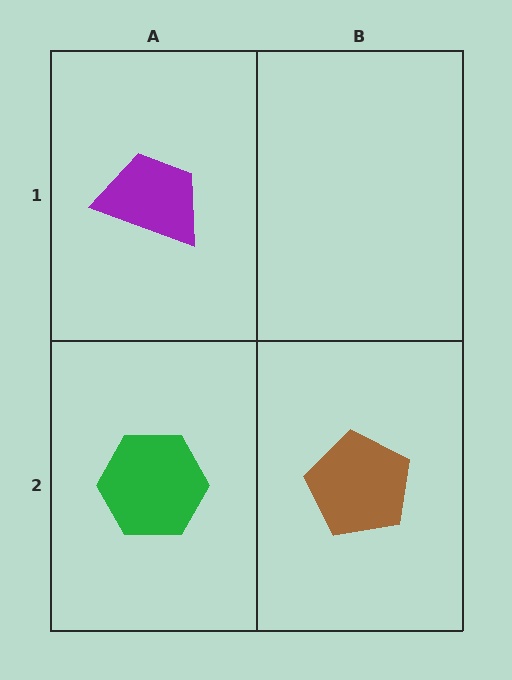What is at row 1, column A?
A purple trapezoid.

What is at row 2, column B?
A brown pentagon.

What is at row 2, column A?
A green hexagon.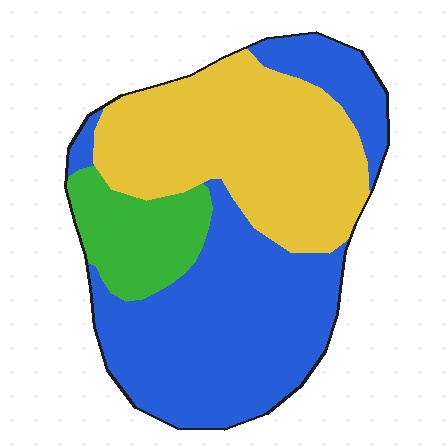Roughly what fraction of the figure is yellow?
Yellow takes up about three eighths (3/8) of the figure.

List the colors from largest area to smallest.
From largest to smallest: blue, yellow, green.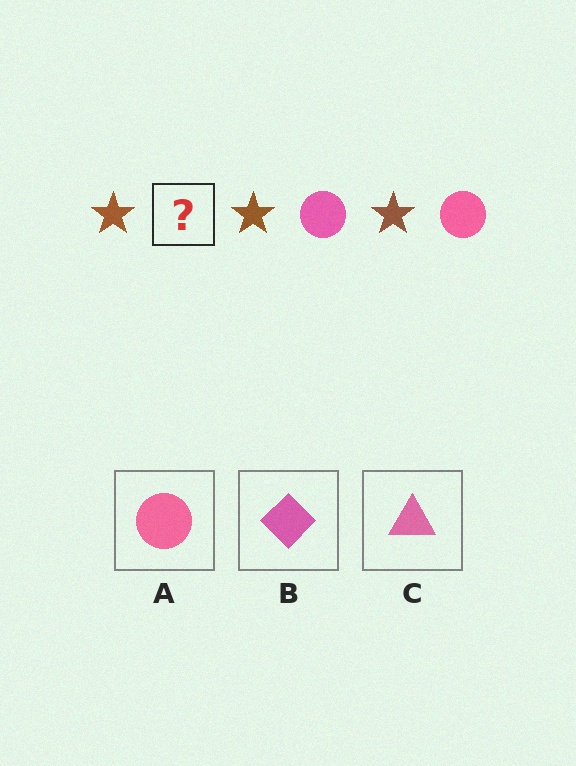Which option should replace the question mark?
Option A.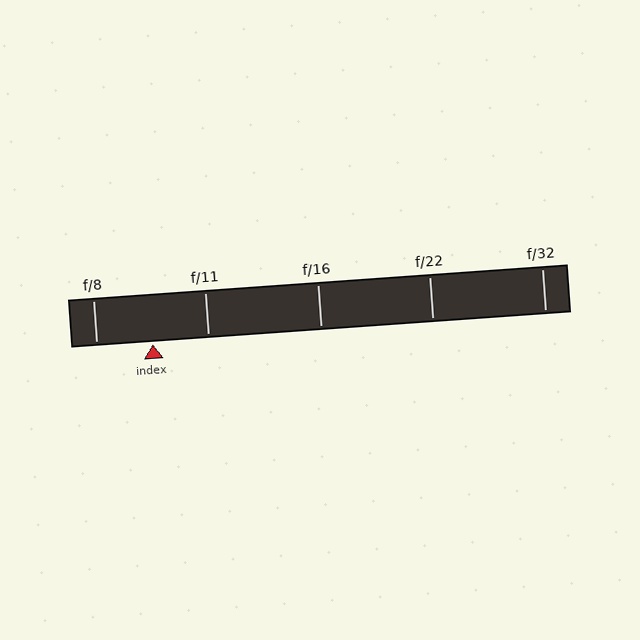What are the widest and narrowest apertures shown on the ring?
The widest aperture shown is f/8 and the narrowest is f/32.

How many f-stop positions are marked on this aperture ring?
There are 5 f-stop positions marked.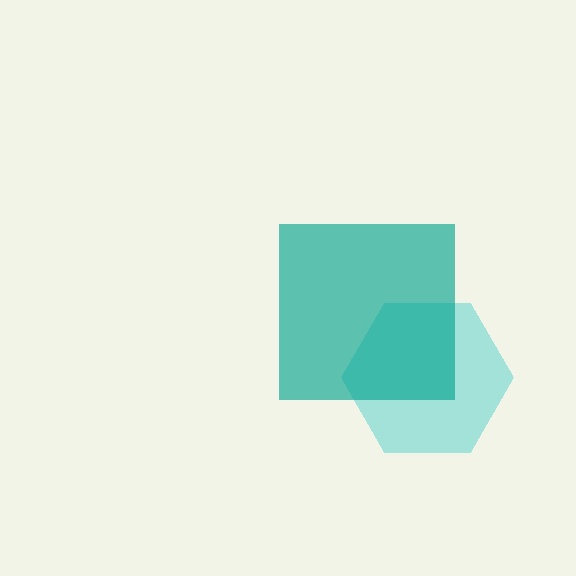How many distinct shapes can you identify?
There are 2 distinct shapes: a cyan hexagon, a teal square.